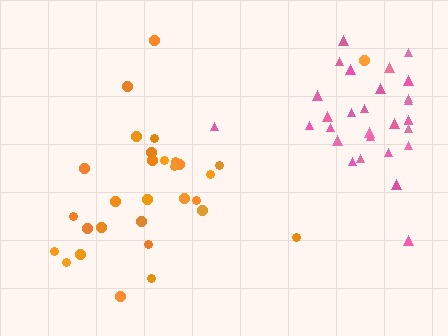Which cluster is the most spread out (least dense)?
Orange.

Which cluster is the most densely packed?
Pink.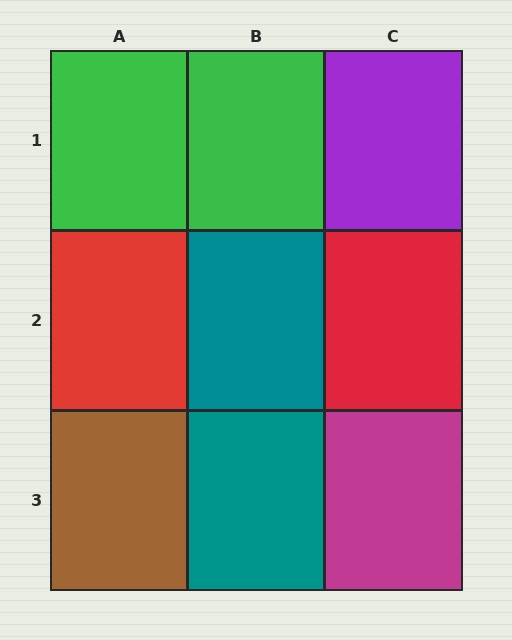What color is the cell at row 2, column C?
Red.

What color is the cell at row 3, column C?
Magenta.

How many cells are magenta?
1 cell is magenta.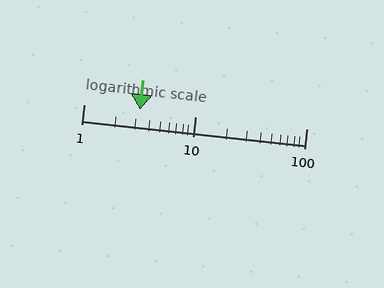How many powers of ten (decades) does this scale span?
The scale spans 2 decades, from 1 to 100.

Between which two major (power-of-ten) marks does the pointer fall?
The pointer is between 1 and 10.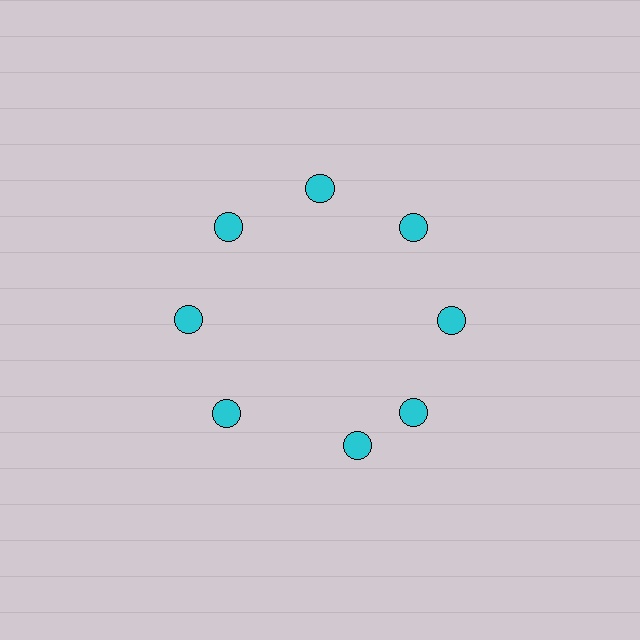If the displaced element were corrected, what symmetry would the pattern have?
It would have 8-fold rotational symmetry — the pattern would map onto itself every 45 degrees.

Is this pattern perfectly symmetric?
No. The 8 cyan circles are arranged in a ring, but one element near the 6 o'clock position is rotated out of alignment along the ring, breaking the 8-fold rotational symmetry.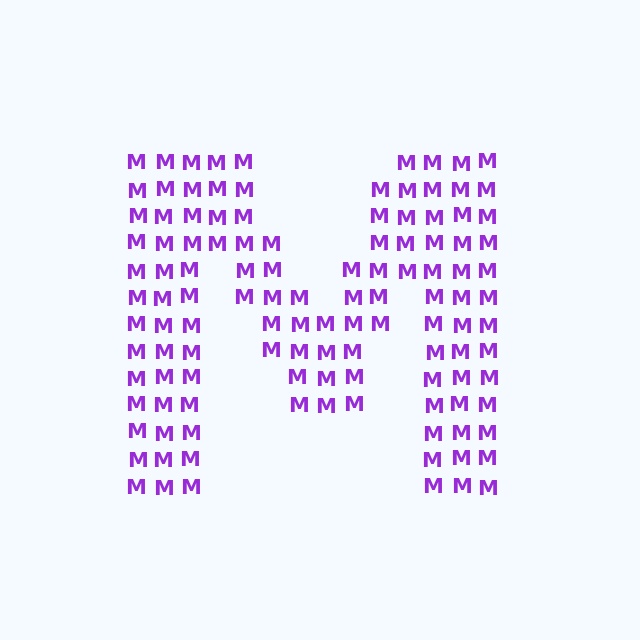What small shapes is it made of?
It is made of small letter M's.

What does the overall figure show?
The overall figure shows the letter M.